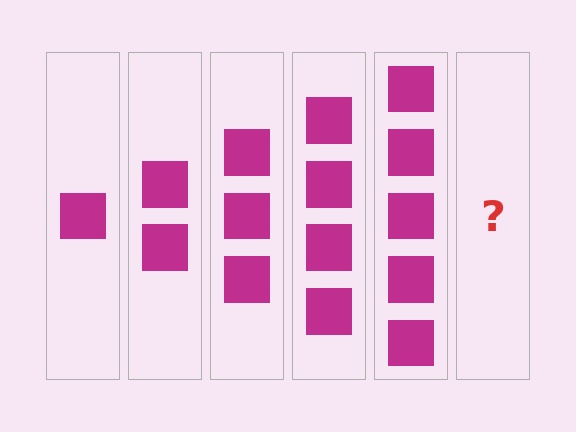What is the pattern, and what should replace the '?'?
The pattern is that each step adds one more square. The '?' should be 6 squares.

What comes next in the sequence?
The next element should be 6 squares.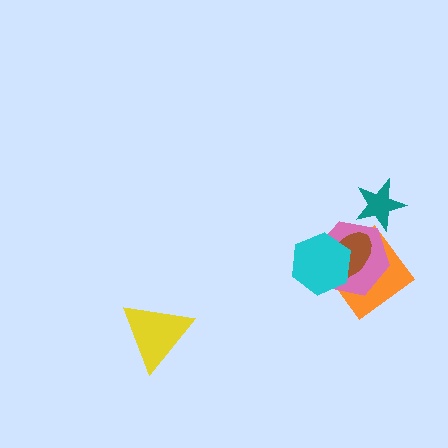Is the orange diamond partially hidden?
Yes, it is partially covered by another shape.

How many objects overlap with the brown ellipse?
3 objects overlap with the brown ellipse.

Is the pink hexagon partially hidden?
Yes, it is partially covered by another shape.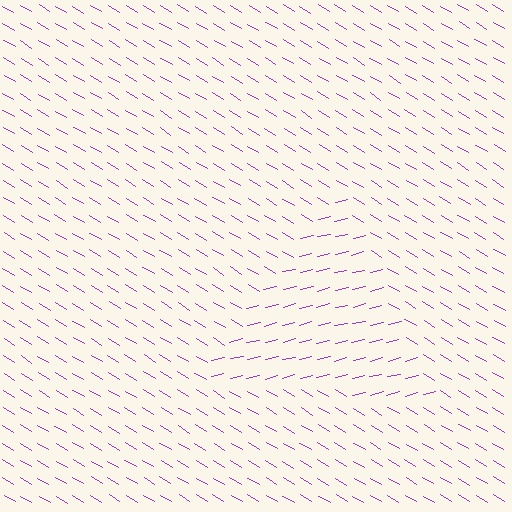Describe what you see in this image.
The image is filled with small purple line segments. A triangle region in the image has lines oriented differently from the surrounding lines, creating a visible texture boundary.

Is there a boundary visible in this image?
Yes, there is a texture boundary formed by a change in line orientation.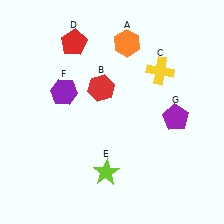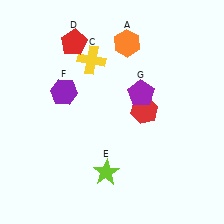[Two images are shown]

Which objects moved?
The objects that moved are: the red hexagon (B), the yellow cross (C), the purple pentagon (G).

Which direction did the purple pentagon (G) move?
The purple pentagon (G) moved left.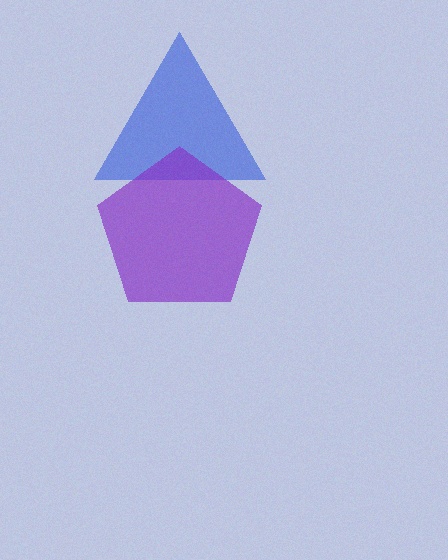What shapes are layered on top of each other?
The layered shapes are: a blue triangle, a purple pentagon.